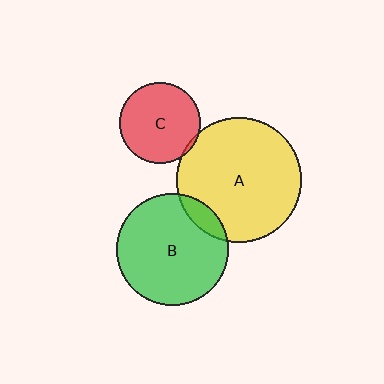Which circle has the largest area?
Circle A (yellow).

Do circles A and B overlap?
Yes.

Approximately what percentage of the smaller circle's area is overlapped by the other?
Approximately 10%.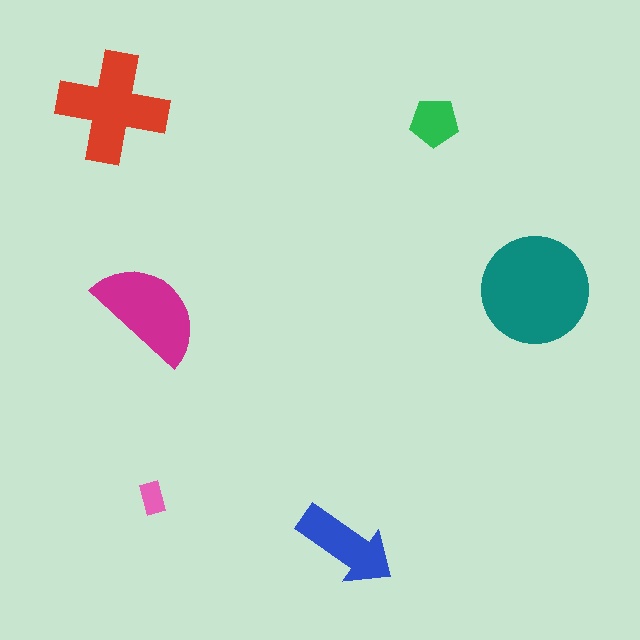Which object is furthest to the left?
The red cross is leftmost.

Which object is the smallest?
The pink rectangle.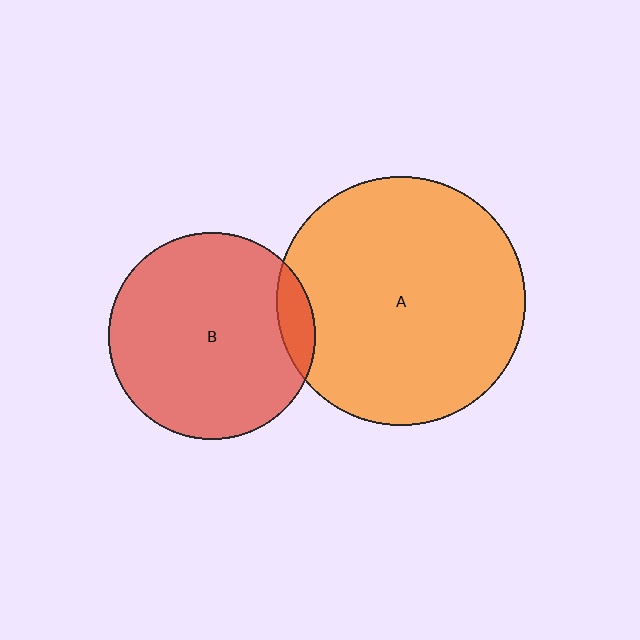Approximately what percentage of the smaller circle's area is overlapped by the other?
Approximately 10%.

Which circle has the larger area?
Circle A (orange).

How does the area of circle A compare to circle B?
Approximately 1.4 times.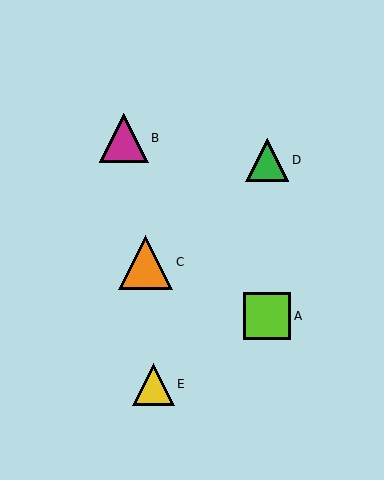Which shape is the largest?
The orange triangle (labeled C) is the largest.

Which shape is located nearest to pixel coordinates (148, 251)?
The orange triangle (labeled C) at (146, 262) is nearest to that location.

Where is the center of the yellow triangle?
The center of the yellow triangle is at (153, 384).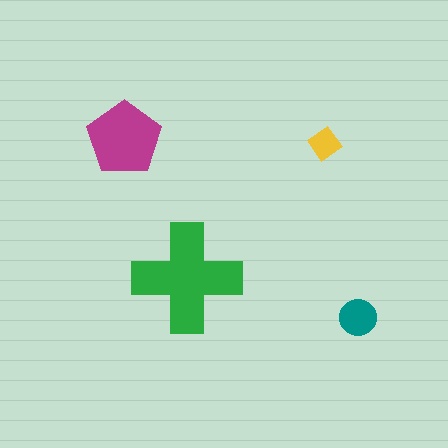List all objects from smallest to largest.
The yellow diamond, the teal circle, the magenta pentagon, the green cross.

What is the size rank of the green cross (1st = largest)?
1st.